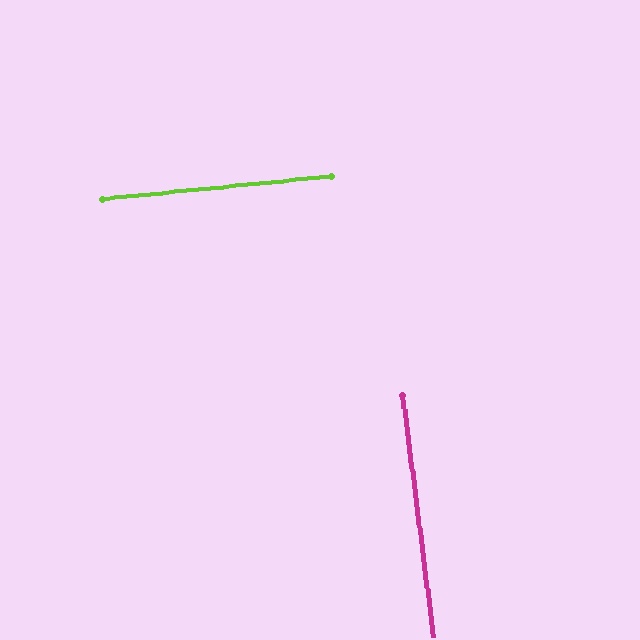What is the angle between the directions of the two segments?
Approximately 88 degrees.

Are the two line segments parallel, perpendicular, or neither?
Perpendicular — they meet at approximately 88°.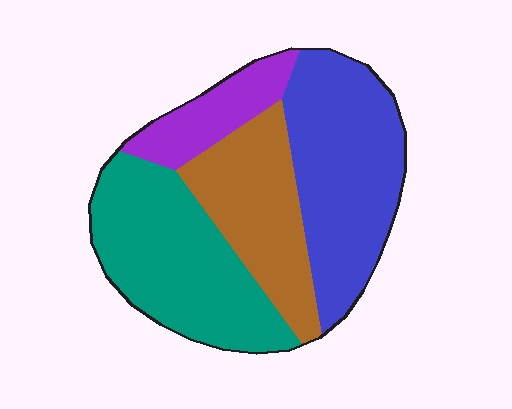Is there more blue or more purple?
Blue.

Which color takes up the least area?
Purple, at roughly 10%.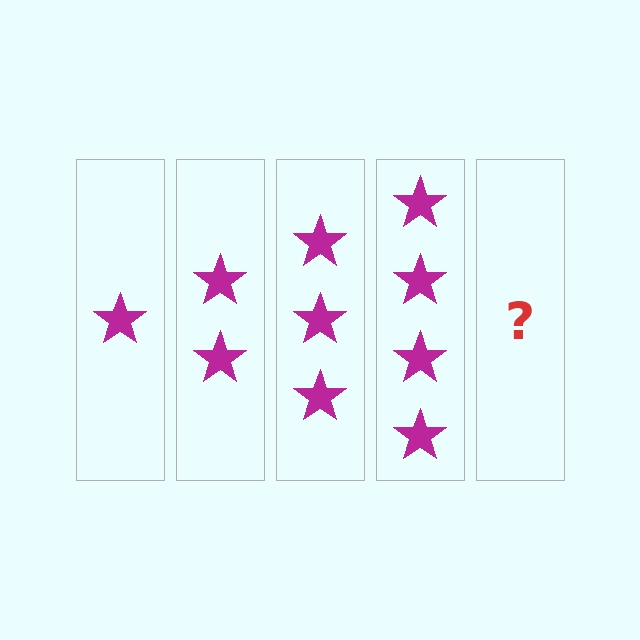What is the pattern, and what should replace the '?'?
The pattern is that each step adds one more star. The '?' should be 5 stars.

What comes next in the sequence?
The next element should be 5 stars.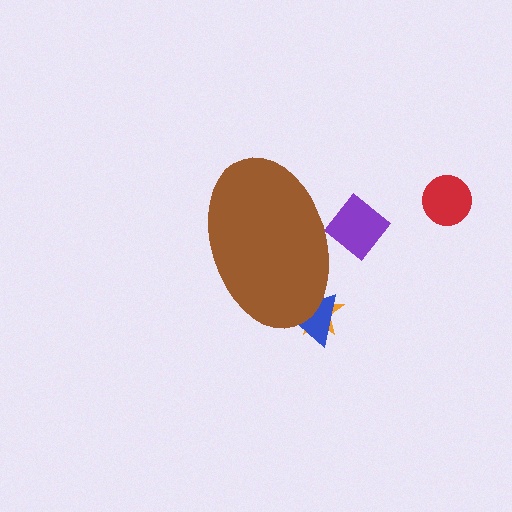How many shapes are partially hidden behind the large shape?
3 shapes are partially hidden.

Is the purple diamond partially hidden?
Yes, the purple diamond is partially hidden behind the brown ellipse.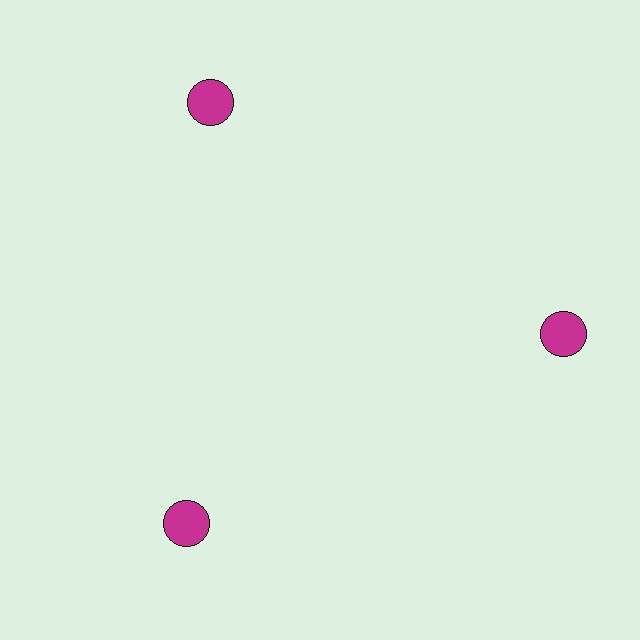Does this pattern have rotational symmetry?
Yes, this pattern has 3-fold rotational symmetry. It looks the same after rotating 120 degrees around the center.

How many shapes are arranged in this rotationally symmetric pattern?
There are 3 shapes, arranged in 3 groups of 1.